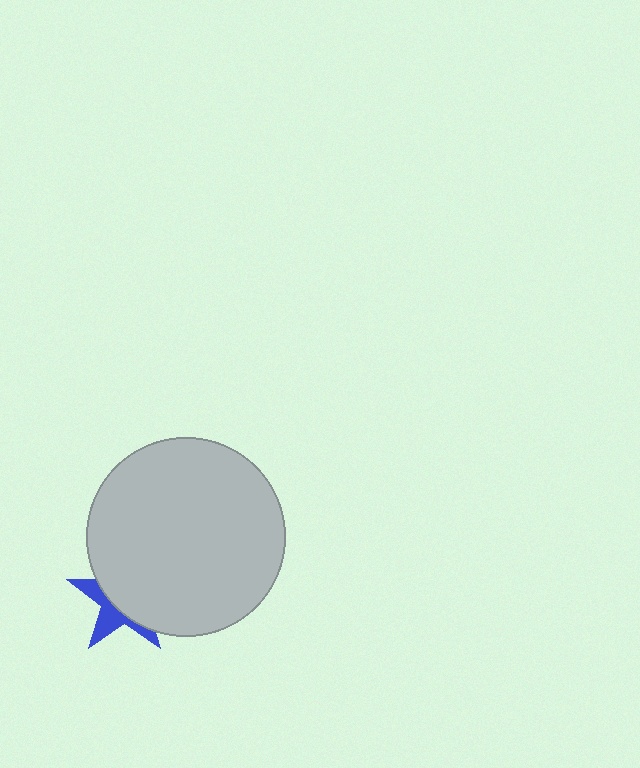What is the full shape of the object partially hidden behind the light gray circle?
The partially hidden object is a blue star.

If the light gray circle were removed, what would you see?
You would see the complete blue star.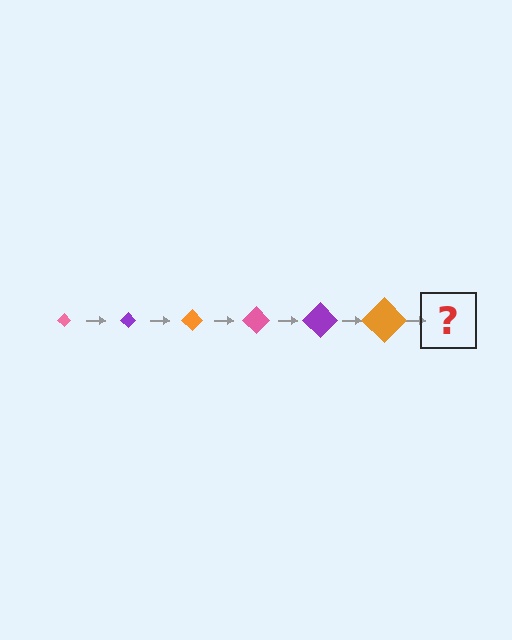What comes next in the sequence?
The next element should be a pink diamond, larger than the previous one.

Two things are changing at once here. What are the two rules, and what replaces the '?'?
The two rules are that the diamond grows larger each step and the color cycles through pink, purple, and orange. The '?' should be a pink diamond, larger than the previous one.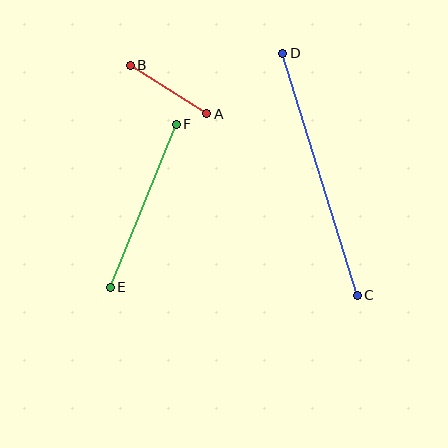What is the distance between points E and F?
The distance is approximately 176 pixels.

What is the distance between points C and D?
The distance is approximately 253 pixels.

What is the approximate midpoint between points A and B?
The midpoint is at approximately (169, 89) pixels.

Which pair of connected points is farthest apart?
Points C and D are farthest apart.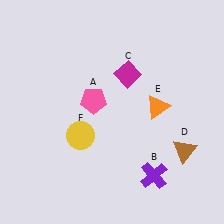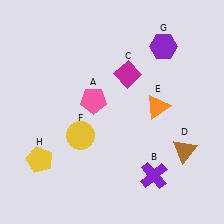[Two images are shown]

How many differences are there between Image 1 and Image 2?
There are 2 differences between the two images.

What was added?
A purple hexagon (G), a yellow pentagon (H) were added in Image 2.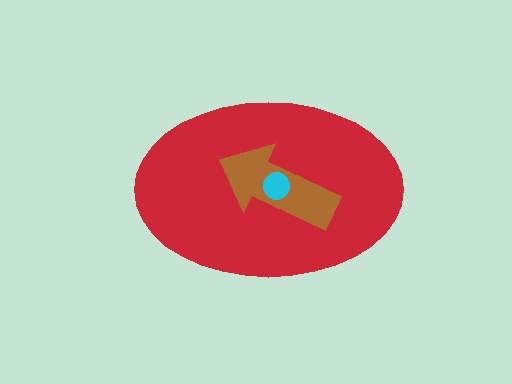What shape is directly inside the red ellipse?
The brown arrow.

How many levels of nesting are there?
3.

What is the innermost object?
The cyan circle.